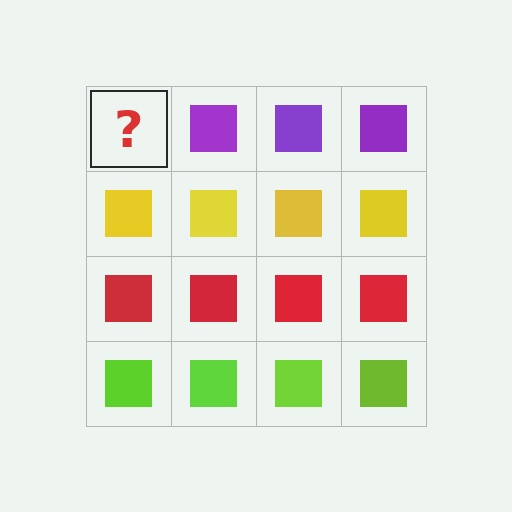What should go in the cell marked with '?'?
The missing cell should contain a purple square.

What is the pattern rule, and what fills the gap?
The rule is that each row has a consistent color. The gap should be filled with a purple square.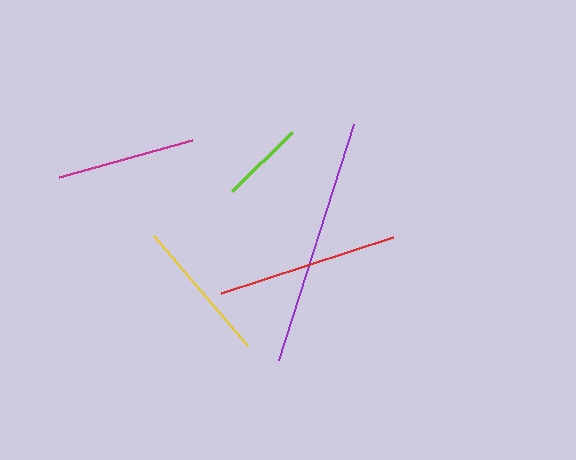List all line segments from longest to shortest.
From longest to shortest: purple, red, yellow, magenta, lime.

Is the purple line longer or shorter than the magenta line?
The purple line is longer than the magenta line.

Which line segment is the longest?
The purple line is the longest at approximately 248 pixels.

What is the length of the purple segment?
The purple segment is approximately 248 pixels long.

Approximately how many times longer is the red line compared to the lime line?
The red line is approximately 2.1 times the length of the lime line.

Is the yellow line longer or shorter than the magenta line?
The yellow line is longer than the magenta line.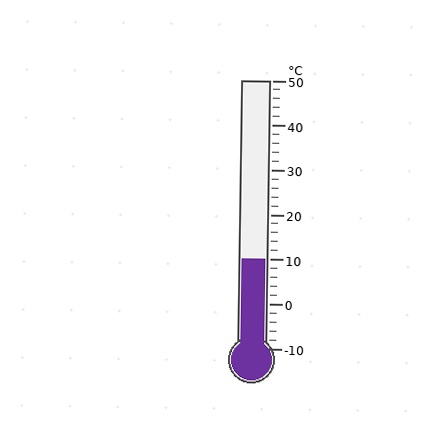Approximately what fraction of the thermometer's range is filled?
The thermometer is filled to approximately 35% of its range.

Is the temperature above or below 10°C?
The temperature is at 10°C.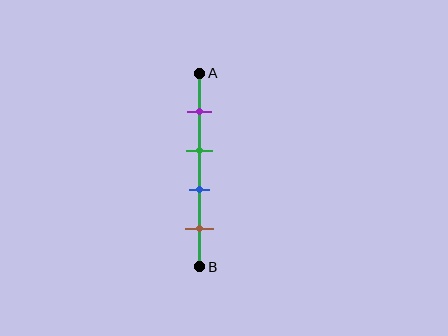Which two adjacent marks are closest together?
The green and blue marks are the closest adjacent pair.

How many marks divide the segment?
There are 4 marks dividing the segment.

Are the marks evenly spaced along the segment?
Yes, the marks are approximately evenly spaced.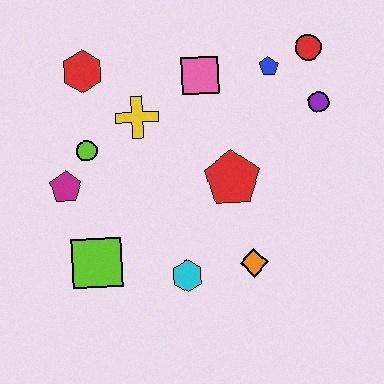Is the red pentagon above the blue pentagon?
No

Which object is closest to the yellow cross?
The lime circle is closest to the yellow cross.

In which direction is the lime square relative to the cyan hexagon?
The lime square is to the left of the cyan hexagon.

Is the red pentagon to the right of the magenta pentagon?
Yes